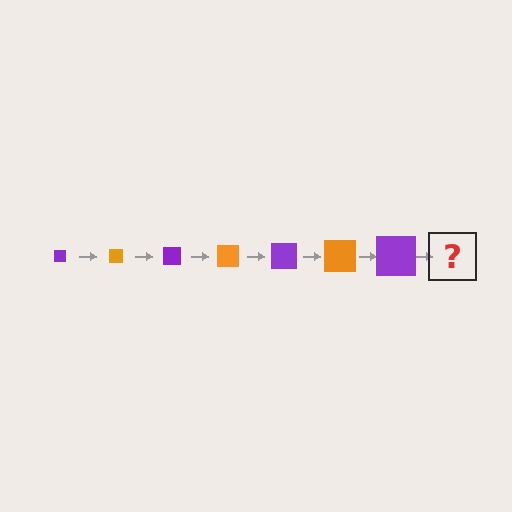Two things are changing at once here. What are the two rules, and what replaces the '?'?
The two rules are that the square grows larger each step and the color cycles through purple and orange. The '?' should be an orange square, larger than the previous one.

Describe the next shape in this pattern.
It should be an orange square, larger than the previous one.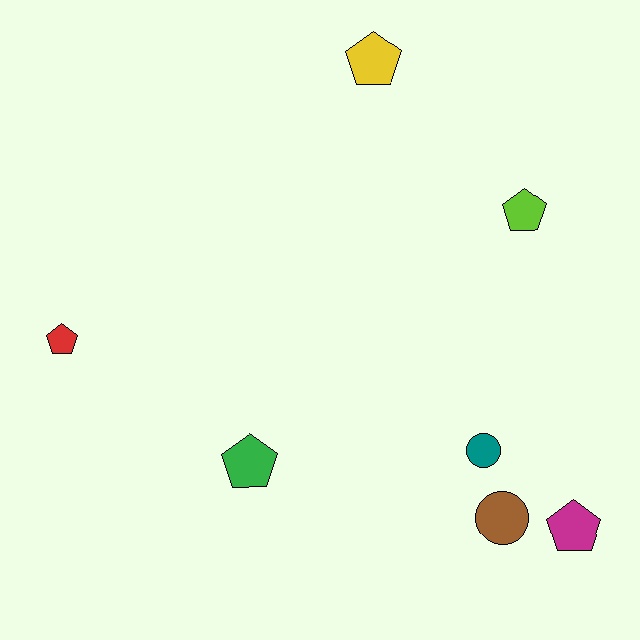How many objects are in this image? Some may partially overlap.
There are 7 objects.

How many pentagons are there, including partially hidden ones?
There are 5 pentagons.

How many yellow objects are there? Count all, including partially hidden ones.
There is 1 yellow object.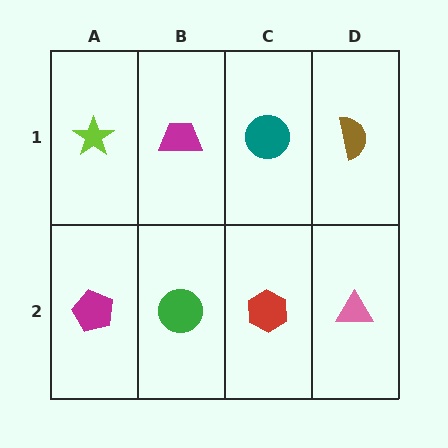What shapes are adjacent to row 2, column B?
A magenta trapezoid (row 1, column B), a magenta pentagon (row 2, column A), a red hexagon (row 2, column C).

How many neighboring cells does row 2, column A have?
2.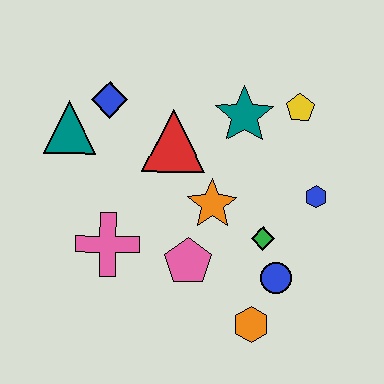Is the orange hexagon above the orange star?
No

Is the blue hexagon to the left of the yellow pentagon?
No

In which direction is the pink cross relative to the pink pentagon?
The pink cross is to the left of the pink pentagon.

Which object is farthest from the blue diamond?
The orange hexagon is farthest from the blue diamond.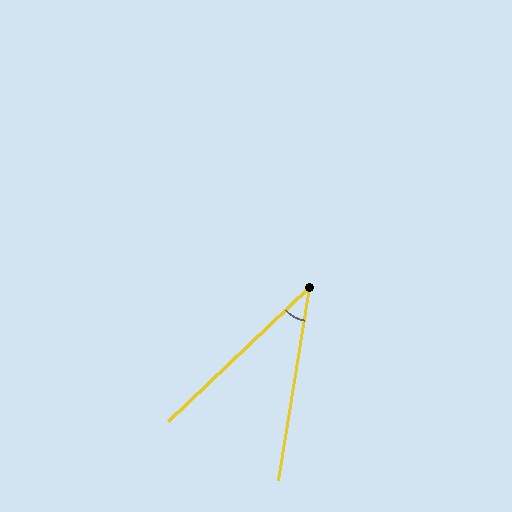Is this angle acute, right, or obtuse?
It is acute.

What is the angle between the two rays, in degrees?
Approximately 37 degrees.